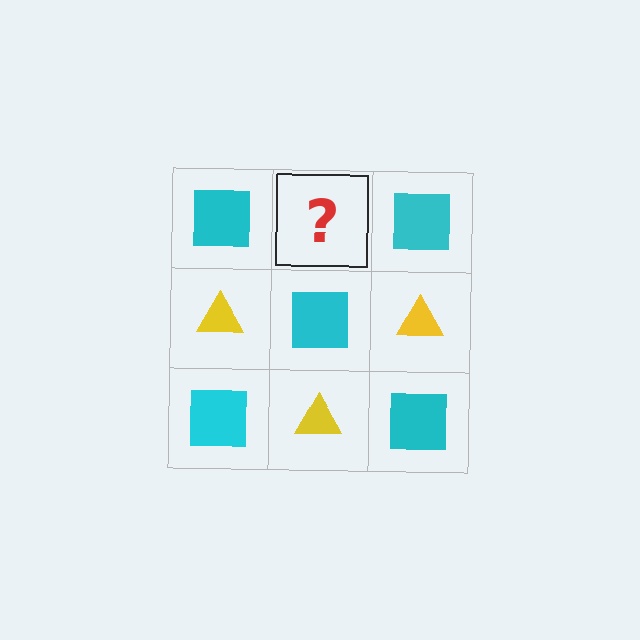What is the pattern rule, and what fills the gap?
The rule is that it alternates cyan square and yellow triangle in a checkerboard pattern. The gap should be filled with a yellow triangle.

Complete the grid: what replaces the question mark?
The question mark should be replaced with a yellow triangle.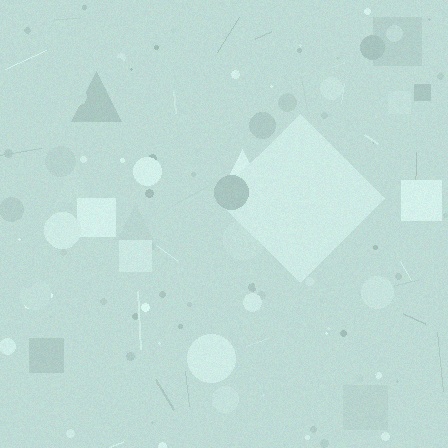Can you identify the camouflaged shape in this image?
The camouflaged shape is a diamond.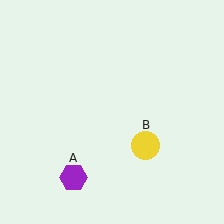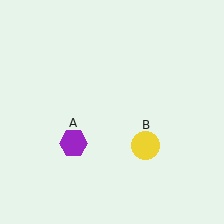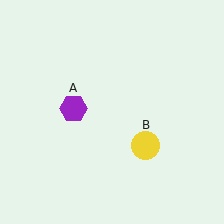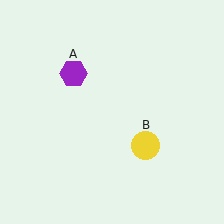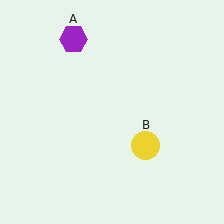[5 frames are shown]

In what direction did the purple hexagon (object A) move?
The purple hexagon (object A) moved up.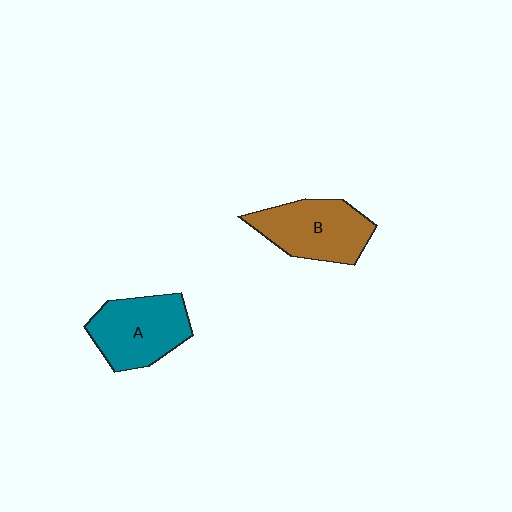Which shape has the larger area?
Shape A (teal).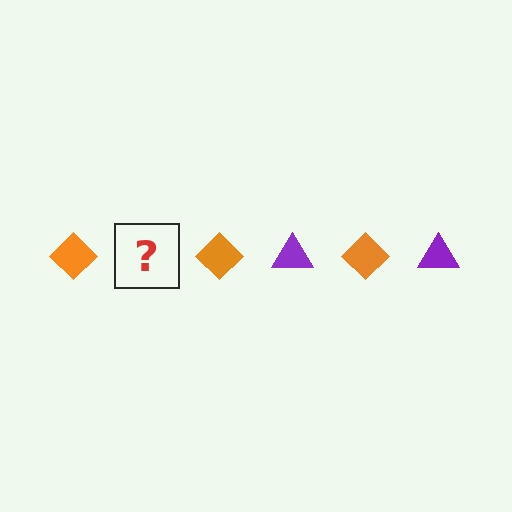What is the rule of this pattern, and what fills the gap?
The rule is that the pattern alternates between orange diamond and purple triangle. The gap should be filled with a purple triangle.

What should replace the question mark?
The question mark should be replaced with a purple triangle.